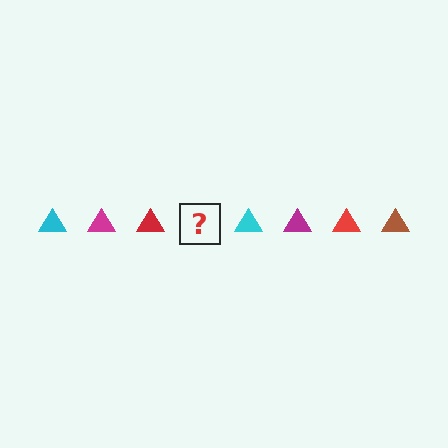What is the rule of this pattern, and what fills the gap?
The rule is that the pattern cycles through cyan, magenta, red, brown triangles. The gap should be filled with a brown triangle.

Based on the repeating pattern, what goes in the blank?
The blank should be a brown triangle.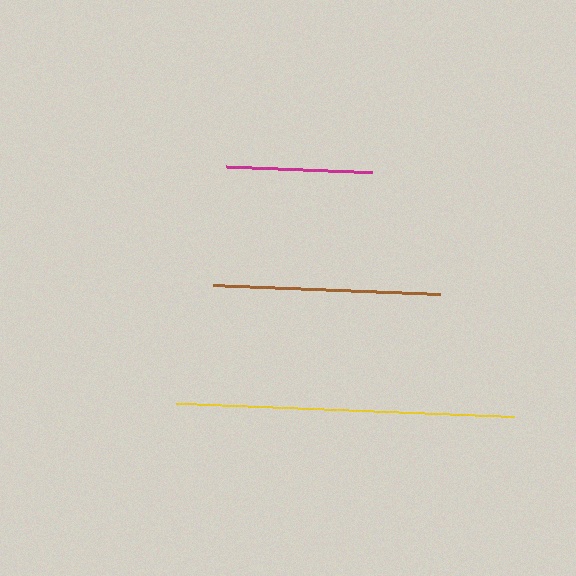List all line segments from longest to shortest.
From longest to shortest: yellow, brown, magenta.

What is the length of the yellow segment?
The yellow segment is approximately 338 pixels long.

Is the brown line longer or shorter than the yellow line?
The yellow line is longer than the brown line.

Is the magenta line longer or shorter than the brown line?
The brown line is longer than the magenta line.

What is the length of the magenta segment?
The magenta segment is approximately 146 pixels long.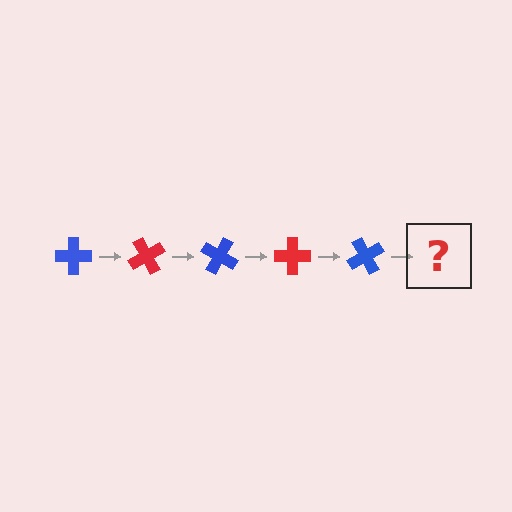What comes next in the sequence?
The next element should be a red cross, rotated 300 degrees from the start.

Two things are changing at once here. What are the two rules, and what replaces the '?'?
The two rules are that it rotates 60 degrees each step and the color cycles through blue and red. The '?' should be a red cross, rotated 300 degrees from the start.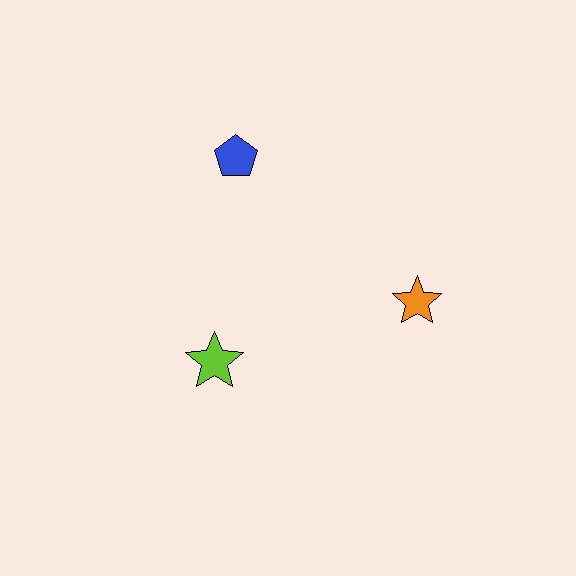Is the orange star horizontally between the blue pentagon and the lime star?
No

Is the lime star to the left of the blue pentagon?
Yes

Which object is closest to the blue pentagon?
The lime star is closest to the blue pentagon.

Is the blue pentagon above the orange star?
Yes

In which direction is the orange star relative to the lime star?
The orange star is to the right of the lime star.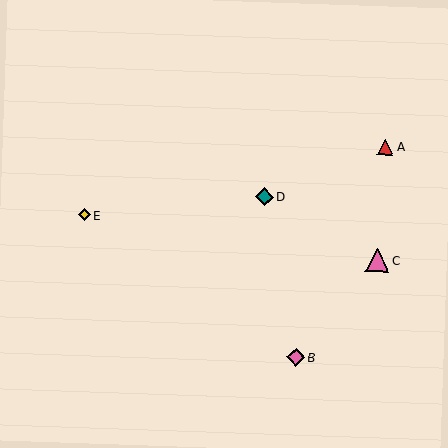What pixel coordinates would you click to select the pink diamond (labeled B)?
Click at (296, 357) to select the pink diamond B.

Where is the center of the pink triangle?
The center of the pink triangle is at (377, 260).